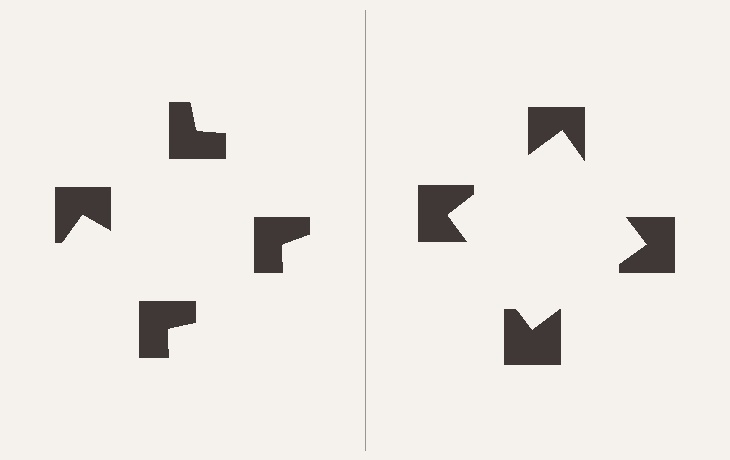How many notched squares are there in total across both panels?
8 — 4 on each side.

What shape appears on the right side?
An illusory square.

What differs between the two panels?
The notched squares are positioned identically on both sides; only the wedge orientations differ. On the right they align to a square; on the left they are misaligned.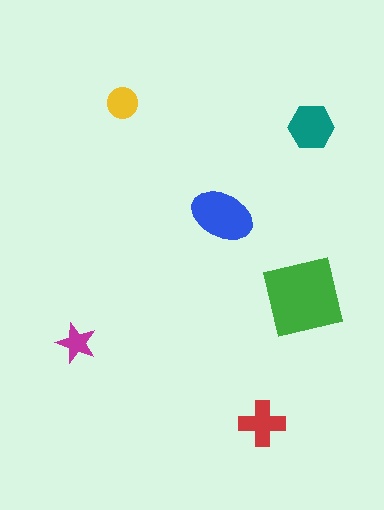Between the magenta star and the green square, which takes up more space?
The green square.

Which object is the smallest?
The magenta star.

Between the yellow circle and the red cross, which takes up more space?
The red cross.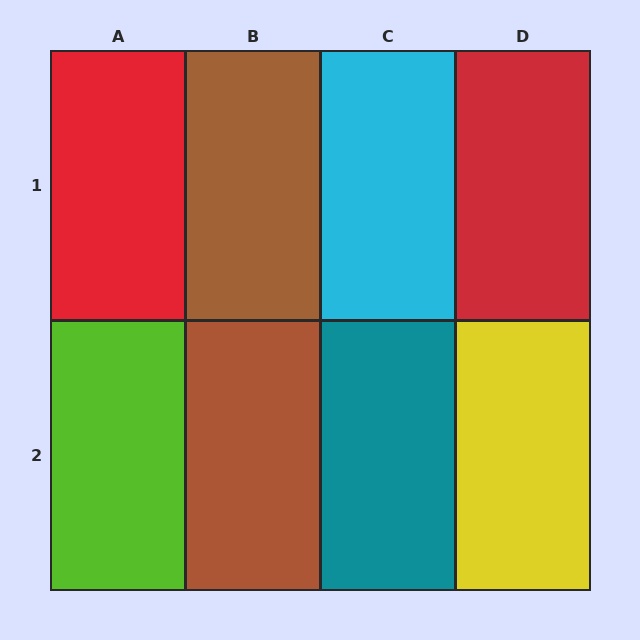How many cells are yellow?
1 cell is yellow.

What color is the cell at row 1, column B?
Brown.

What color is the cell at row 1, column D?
Red.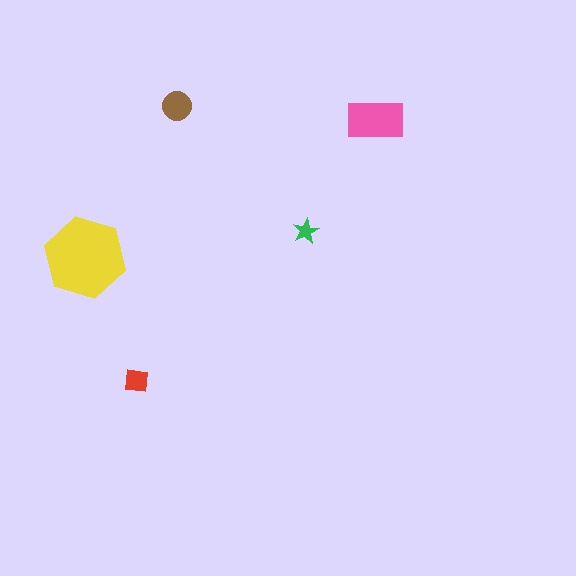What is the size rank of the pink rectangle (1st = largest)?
2nd.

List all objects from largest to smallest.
The yellow hexagon, the pink rectangle, the brown circle, the red square, the green star.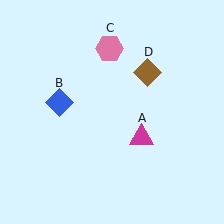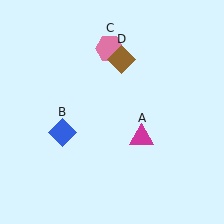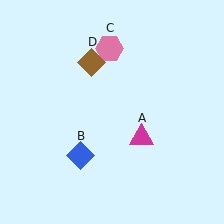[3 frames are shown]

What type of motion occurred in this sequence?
The blue diamond (object B), brown diamond (object D) rotated counterclockwise around the center of the scene.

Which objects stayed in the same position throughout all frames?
Magenta triangle (object A) and pink hexagon (object C) remained stationary.